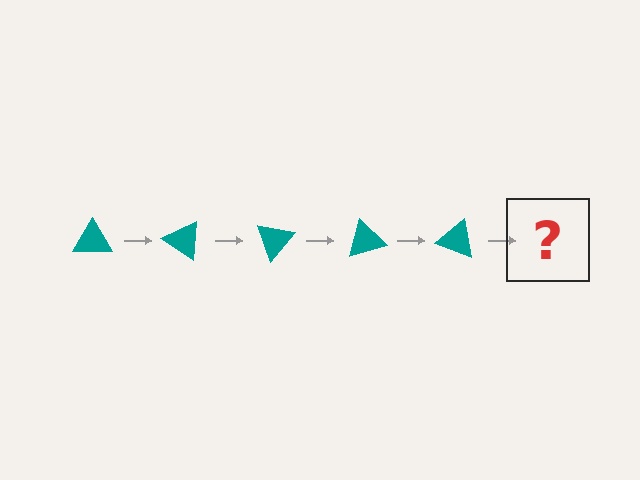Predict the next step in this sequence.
The next step is a teal triangle rotated 175 degrees.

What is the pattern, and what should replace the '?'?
The pattern is that the triangle rotates 35 degrees each step. The '?' should be a teal triangle rotated 175 degrees.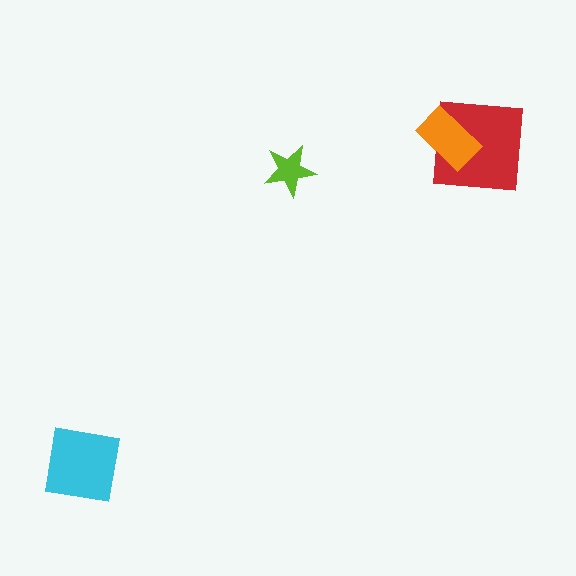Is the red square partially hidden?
Yes, it is partially covered by another shape.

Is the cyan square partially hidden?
No, no other shape covers it.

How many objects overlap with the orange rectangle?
1 object overlaps with the orange rectangle.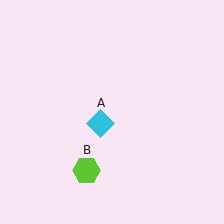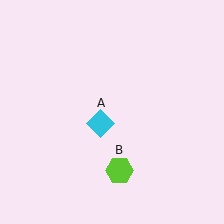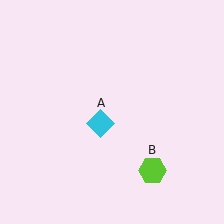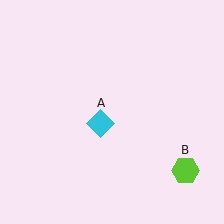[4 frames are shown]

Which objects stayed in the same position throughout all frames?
Cyan diamond (object A) remained stationary.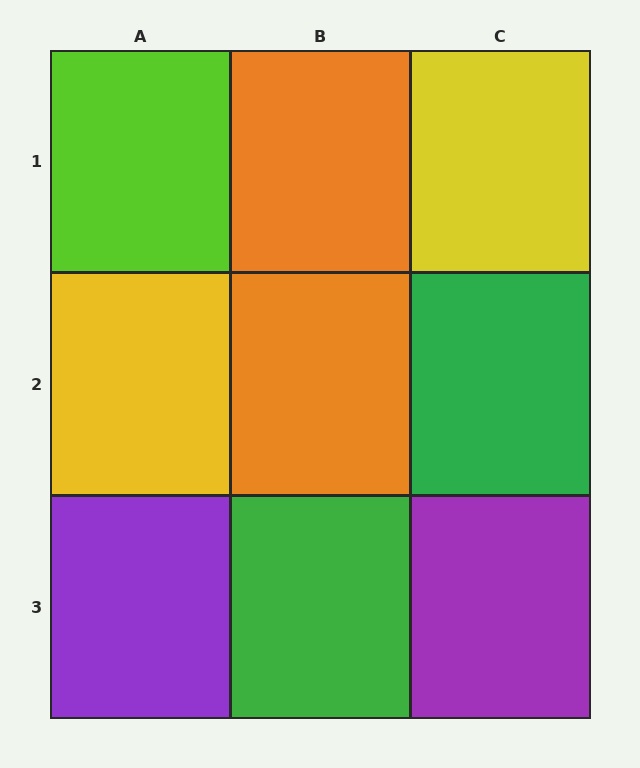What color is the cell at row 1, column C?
Yellow.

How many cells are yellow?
2 cells are yellow.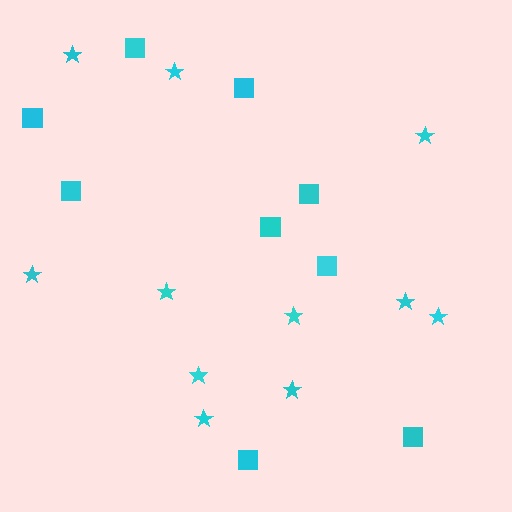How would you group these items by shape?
There are 2 groups: one group of stars (11) and one group of squares (9).